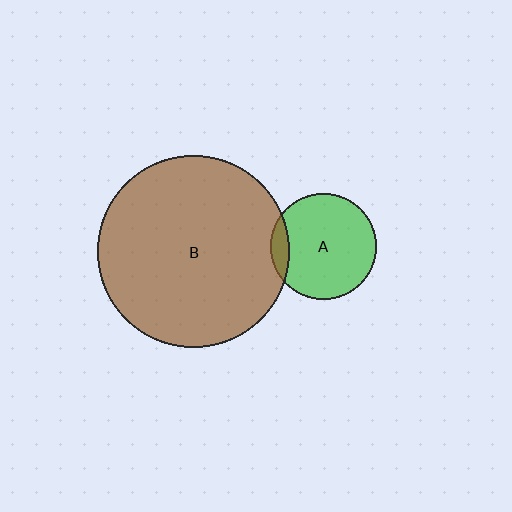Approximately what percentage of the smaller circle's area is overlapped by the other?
Approximately 10%.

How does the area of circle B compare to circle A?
Approximately 3.3 times.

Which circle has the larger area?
Circle B (brown).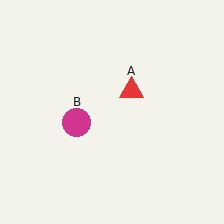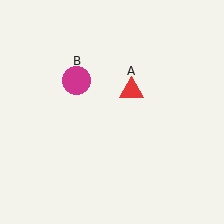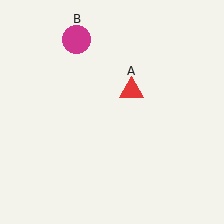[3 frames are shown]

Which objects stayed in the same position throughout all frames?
Red triangle (object A) remained stationary.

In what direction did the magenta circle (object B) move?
The magenta circle (object B) moved up.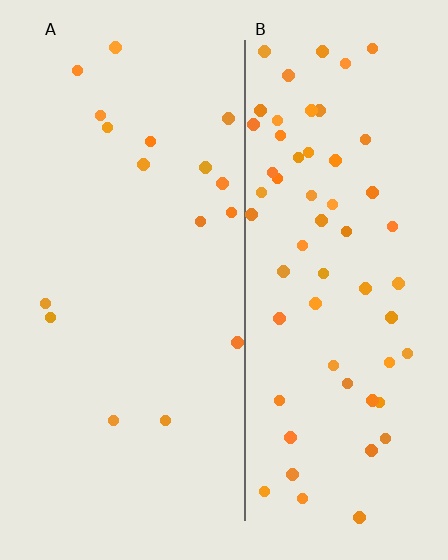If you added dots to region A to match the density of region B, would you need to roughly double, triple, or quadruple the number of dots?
Approximately quadruple.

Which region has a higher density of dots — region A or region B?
B (the right).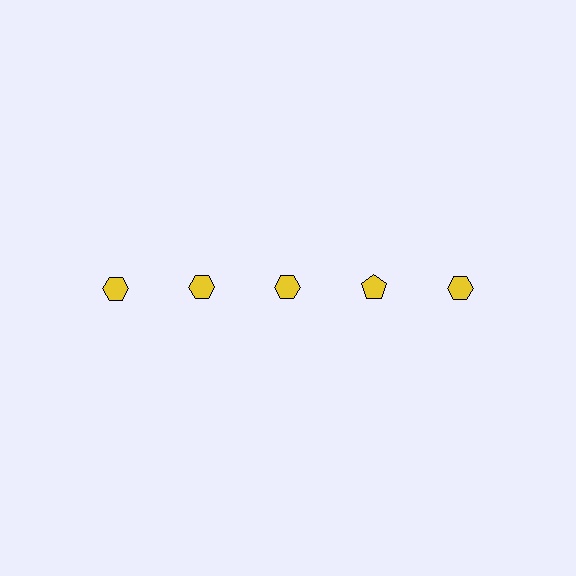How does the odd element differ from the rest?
It has a different shape: pentagon instead of hexagon.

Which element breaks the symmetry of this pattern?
The yellow pentagon in the top row, second from right column breaks the symmetry. All other shapes are yellow hexagons.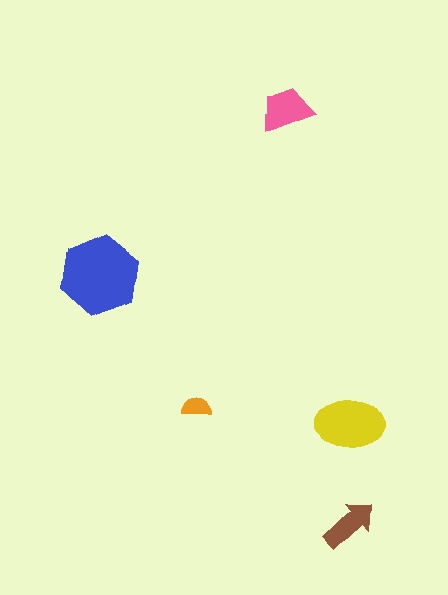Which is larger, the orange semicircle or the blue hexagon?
The blue hexagon.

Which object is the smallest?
The orange semicircle.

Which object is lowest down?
The brown arrow is bottommost.